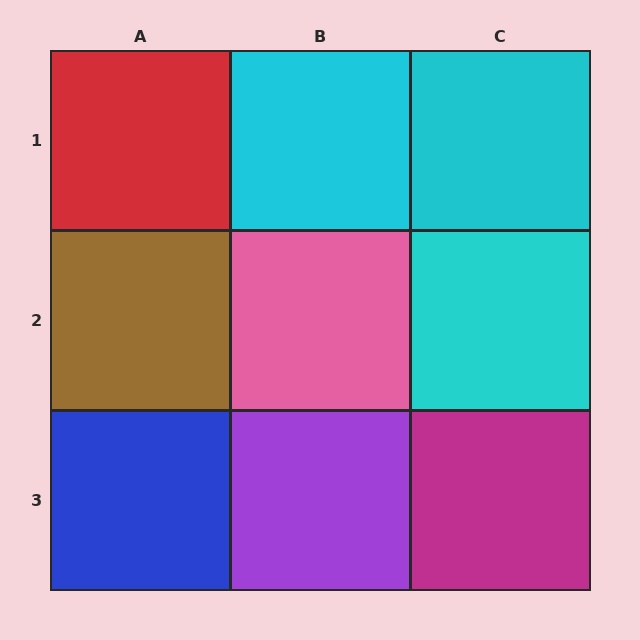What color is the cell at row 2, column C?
Cyan.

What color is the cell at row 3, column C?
Magenta.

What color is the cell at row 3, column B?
Purple.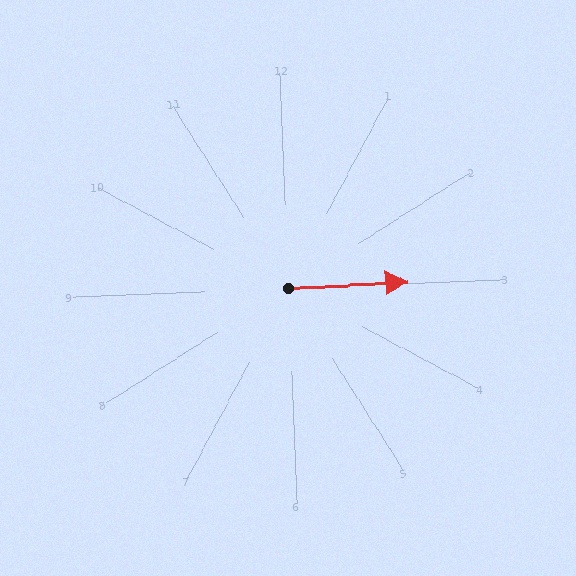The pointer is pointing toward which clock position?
Roughly 3 o'clock.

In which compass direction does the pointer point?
East.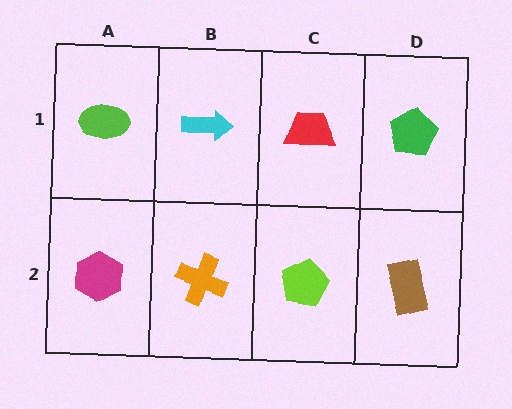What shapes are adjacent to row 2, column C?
A red trapezoid (row 1, column C), an orange cross (row 2, column B), a brown rectangle (row 2, column D).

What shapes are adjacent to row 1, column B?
An orange cross (row 2, column B), a lime ellipse (row 1, column A), a red trapezoid (row 1, column C).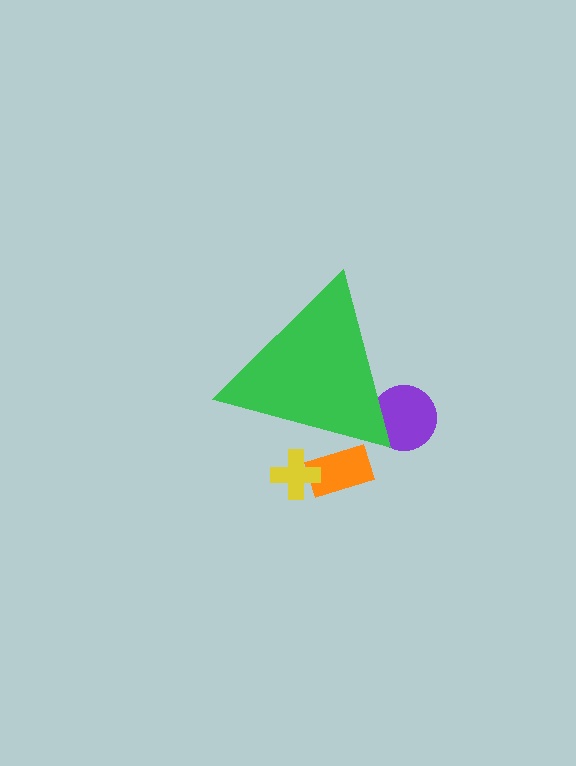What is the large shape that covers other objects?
A green triangle.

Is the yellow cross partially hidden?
Yes, the yellow cross is partially hidden behind the green triangle.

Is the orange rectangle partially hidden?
Yes, the orange rectangle is partially hidden behind the green triangle.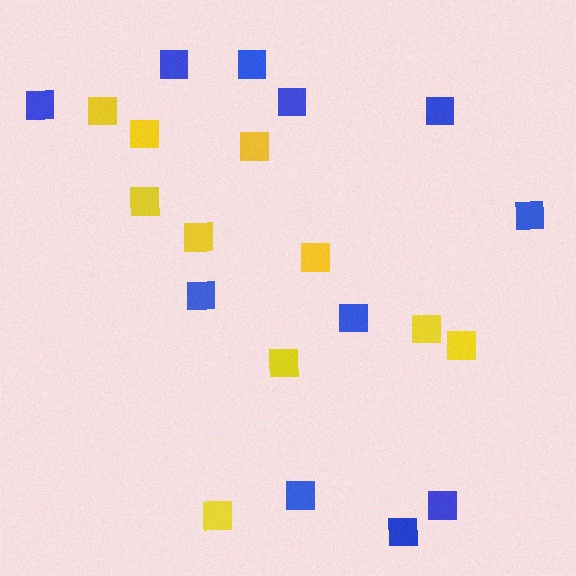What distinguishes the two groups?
There are 2 groups: one group of blue squares (11) and one group of yellow squares (10).